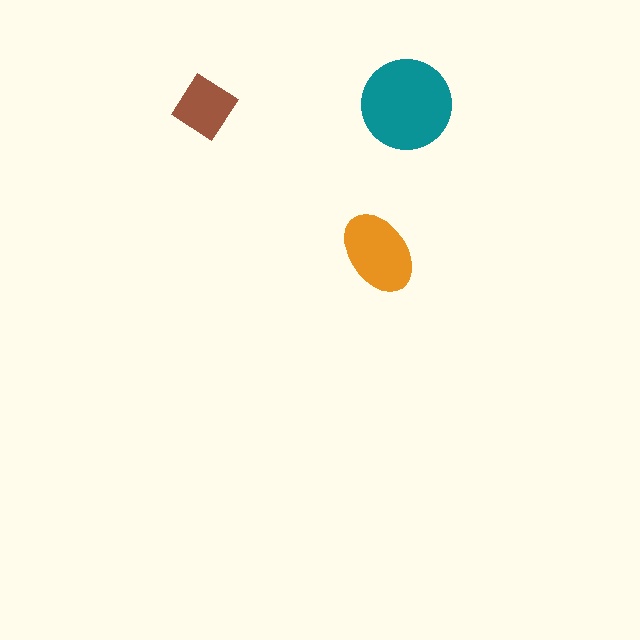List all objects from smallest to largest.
The brown diamond, the orange ellipse, the teal circle.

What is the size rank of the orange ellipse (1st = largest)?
2nd.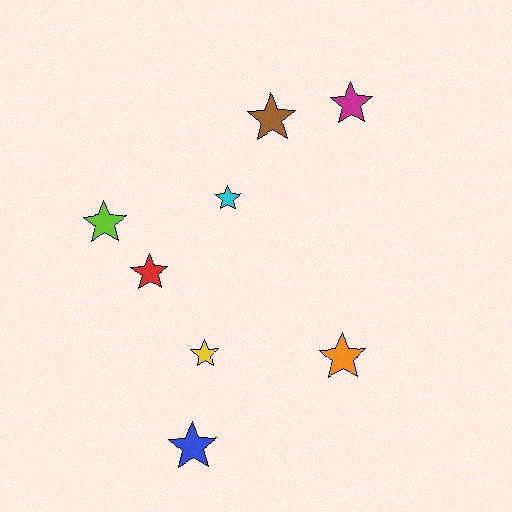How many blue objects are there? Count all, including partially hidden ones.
There is 1 blue object.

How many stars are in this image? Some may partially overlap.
There are 8 stars.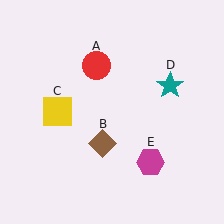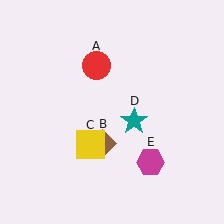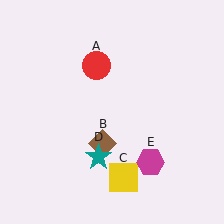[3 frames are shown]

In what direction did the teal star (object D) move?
The teal star (object D) moved down and to the left.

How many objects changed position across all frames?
2 objects changed position: yellow square (object C), teal star (object D).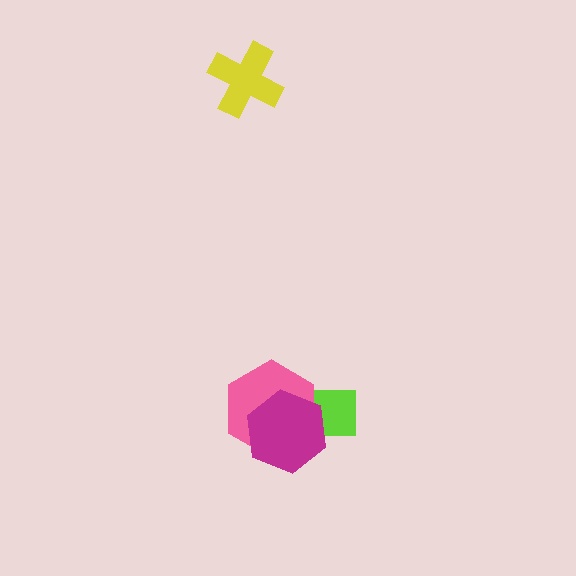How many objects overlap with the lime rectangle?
2 objects overlap with the lime rectangle.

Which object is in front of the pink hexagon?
The magenta hexagon is in front of the pink hexagon.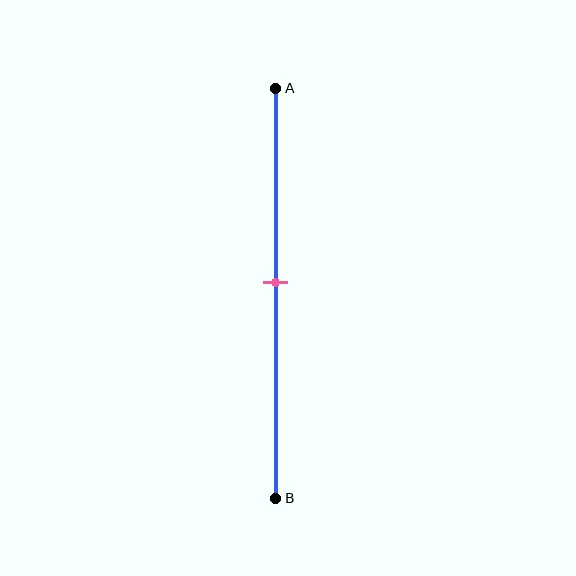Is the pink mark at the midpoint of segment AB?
Yes, the mark is approximately at the midpoint.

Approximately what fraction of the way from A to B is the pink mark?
The pink mark is approximately 45% of the way from A to B.